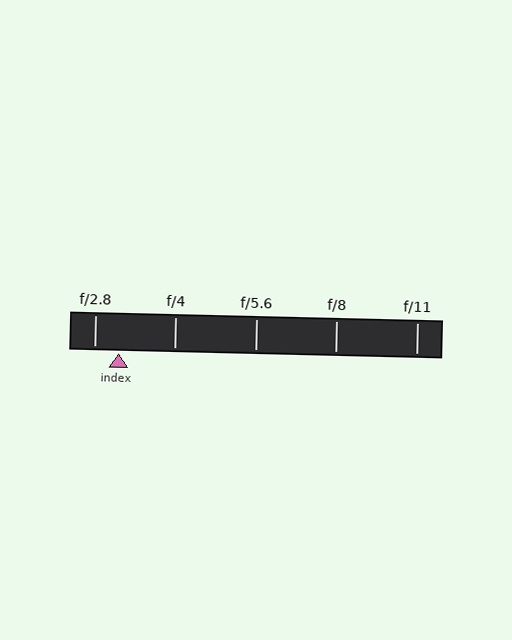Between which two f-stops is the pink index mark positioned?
The index mark is between f/2.8 and f/4.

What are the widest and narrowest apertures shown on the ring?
The widest aperture shown is f/2.8 and the narrowest is f/11.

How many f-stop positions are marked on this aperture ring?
There are 5 f-stop positions marked.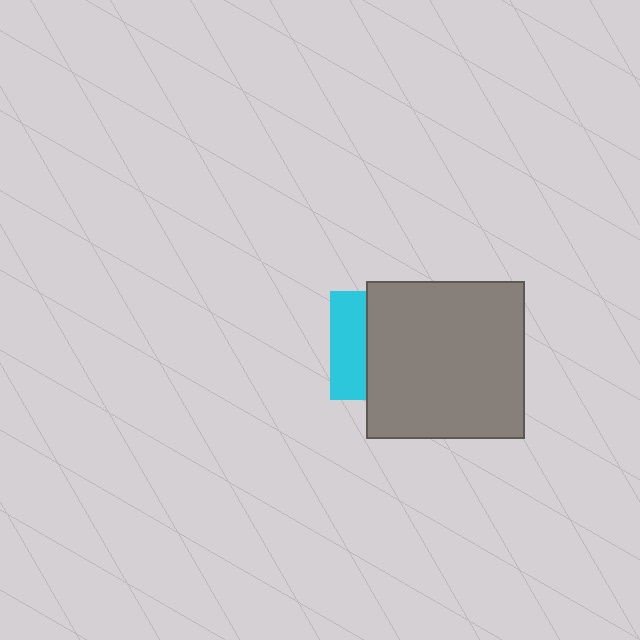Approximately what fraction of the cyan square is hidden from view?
Roughly 67% of the cyan square is hidden behind the gray square.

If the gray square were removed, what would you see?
You would see the complete cyan square.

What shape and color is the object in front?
The object in front is a gray square.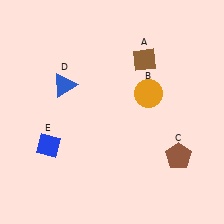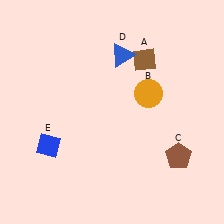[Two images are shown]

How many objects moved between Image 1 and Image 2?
1 object moved between the two images.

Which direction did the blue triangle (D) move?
The blue triangle (D) moved right.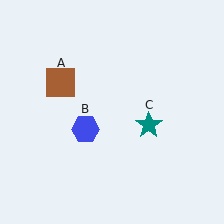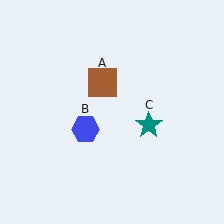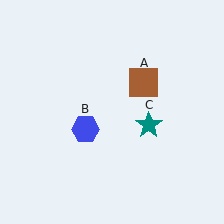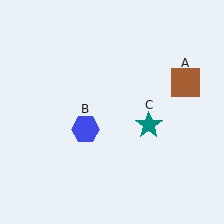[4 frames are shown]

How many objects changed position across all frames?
1 object changed position: brown square (object A).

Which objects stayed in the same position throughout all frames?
Blue hexagon (object B) and teal star (object C) remained stationary.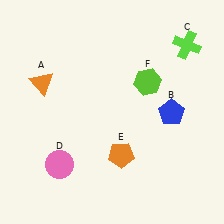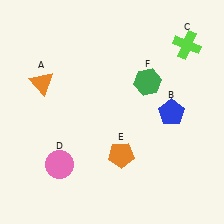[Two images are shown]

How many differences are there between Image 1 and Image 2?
There is 1 difference between the two images.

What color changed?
The hexagon (F) changed from lime in Image 1 to green in Image 2.